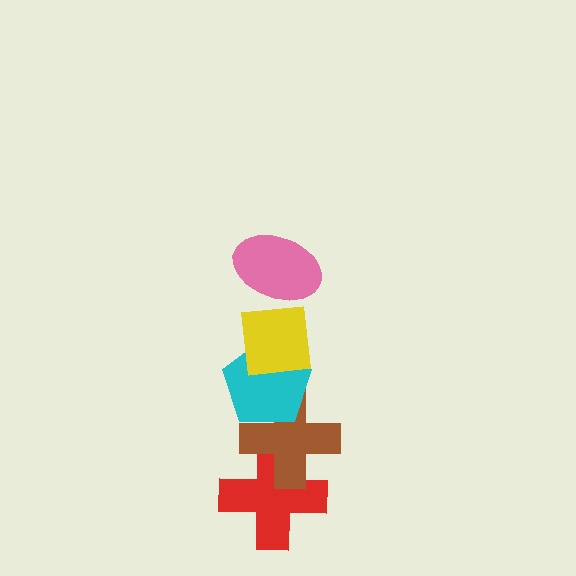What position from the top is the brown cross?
The brown cross is 4th from the top.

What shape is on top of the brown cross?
The cyan pentagon is on top of the brown cross.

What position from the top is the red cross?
The red cross is 5th from the top.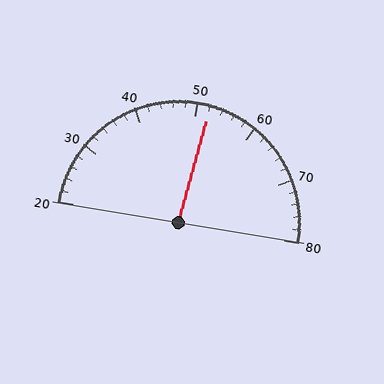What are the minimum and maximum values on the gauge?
The gauge ranges from 20 to 80.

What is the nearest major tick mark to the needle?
The nearest major tick mark is 50.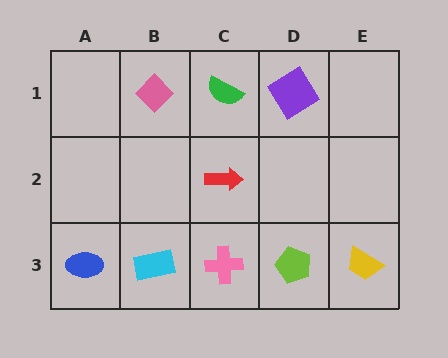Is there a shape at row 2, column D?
No, that cell is empty.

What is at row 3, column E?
A yellow trapezoid.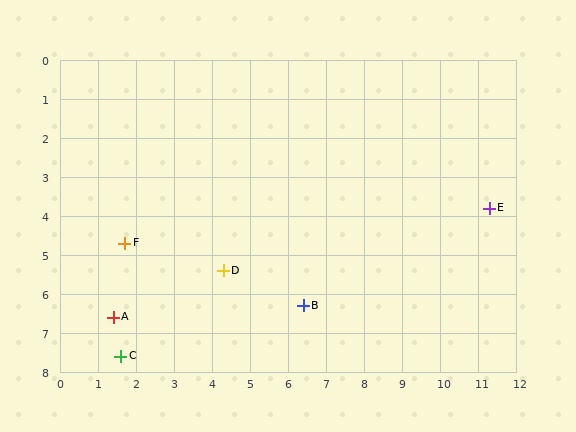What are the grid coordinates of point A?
Point A is at approximately (1.4, 6.6).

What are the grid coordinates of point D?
Point D is at approximately (4.3, 5.4).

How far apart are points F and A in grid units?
Points F and A are about 1.9 grid units apart.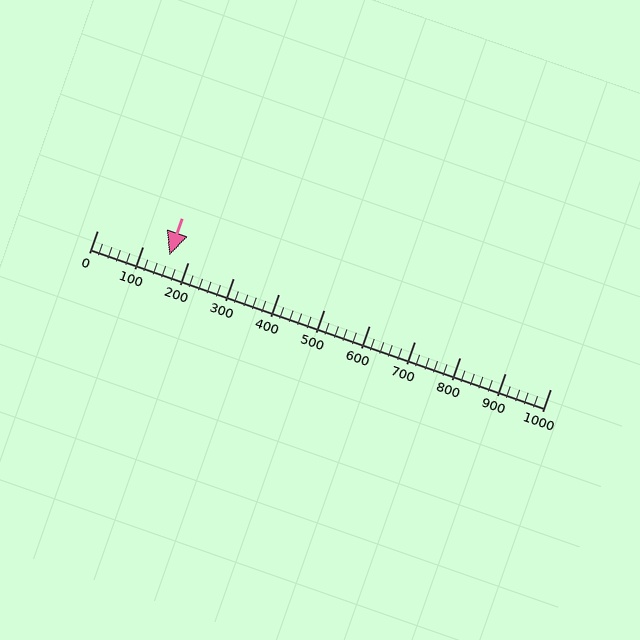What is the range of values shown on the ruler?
The ruler shows values from 0 to 1000.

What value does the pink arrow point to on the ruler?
The pink arrow points to approximately 160.